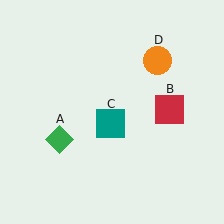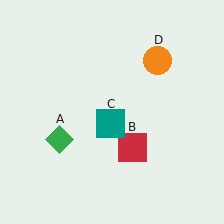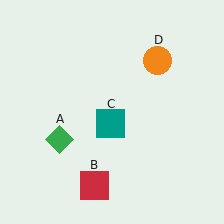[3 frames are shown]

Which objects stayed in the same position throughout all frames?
Green diamond (object A) and teal square (object C) and orange circle (object D) remained stationary.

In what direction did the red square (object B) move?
The red square (object B) moved down and to the left.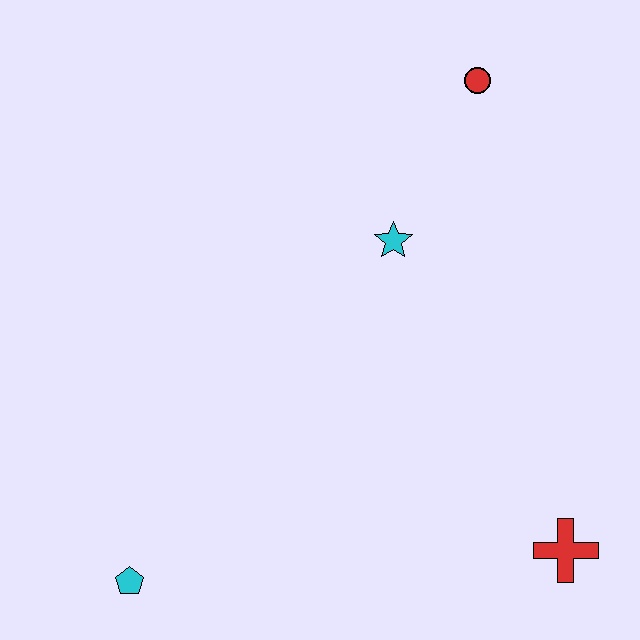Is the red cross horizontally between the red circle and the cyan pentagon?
No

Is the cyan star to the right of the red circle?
No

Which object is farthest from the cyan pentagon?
The red circle is farthest from the cyan pentagon.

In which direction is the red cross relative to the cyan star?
The red cross is below the cyan star.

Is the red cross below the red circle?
Yes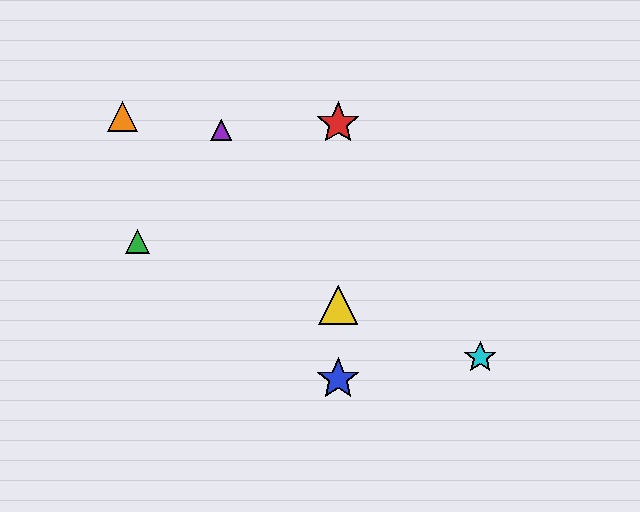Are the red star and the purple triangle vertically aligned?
No, the red star is at x≈338 and the purple triangle is at x≈221.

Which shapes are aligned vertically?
The red star, the blue star, the yellow triangle are aligned vertically.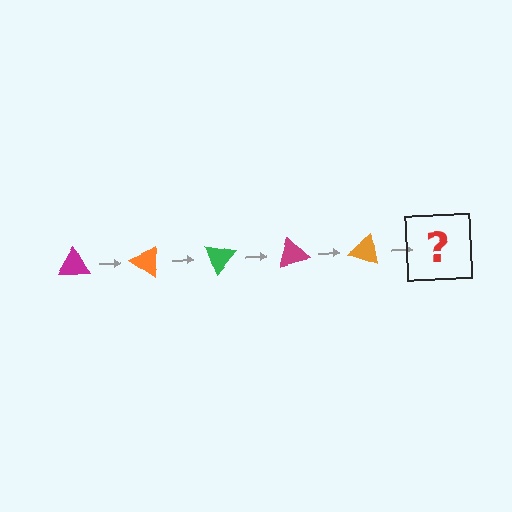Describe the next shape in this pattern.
It should be a green triangle, rotated 175 degrees from the start.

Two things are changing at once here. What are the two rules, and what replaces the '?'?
The two rules are that it rotates 35 degrees each step and the color cycles through magenta, orange, and green. The '?' should be a green triangle, rotated 175 degrees from the start.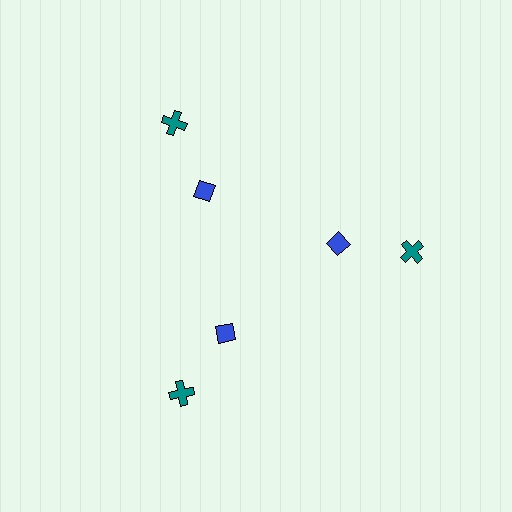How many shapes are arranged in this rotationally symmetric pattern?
There are 6 shapes, arranged in 3 groups of 2.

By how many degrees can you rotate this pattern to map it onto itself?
The pattern maps onto itself every 120 degrees of rotation.